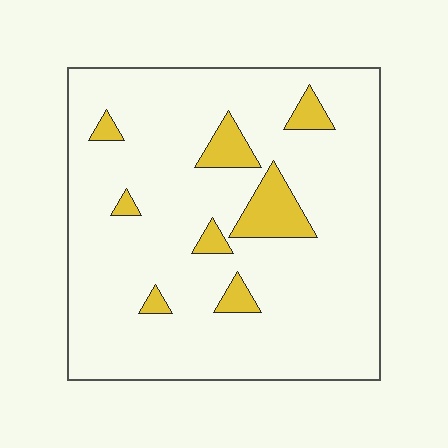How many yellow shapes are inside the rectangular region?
8.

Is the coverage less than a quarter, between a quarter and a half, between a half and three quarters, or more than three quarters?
Less than a quarter.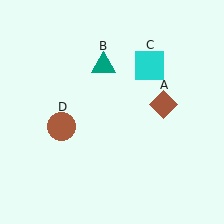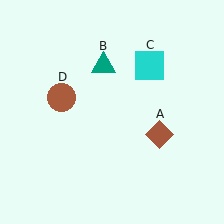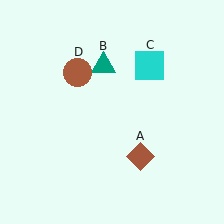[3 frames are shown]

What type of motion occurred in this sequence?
The brown diamond (object A), brown circle (object D) rotated clockwise around the center of the scene.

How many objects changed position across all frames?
2 objects changed position: brown diamond (object A), brown circle (object D).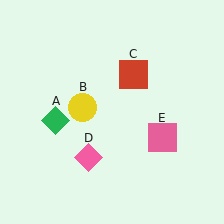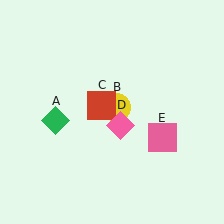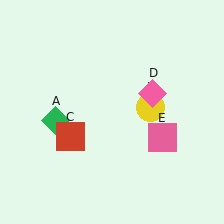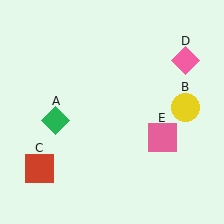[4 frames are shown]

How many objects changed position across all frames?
3 objects changed position: yellow circle (object B), red square (object C), pink diamond (object D).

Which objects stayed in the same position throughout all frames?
Green diamond (object A) and pink square (object E) remained stationary.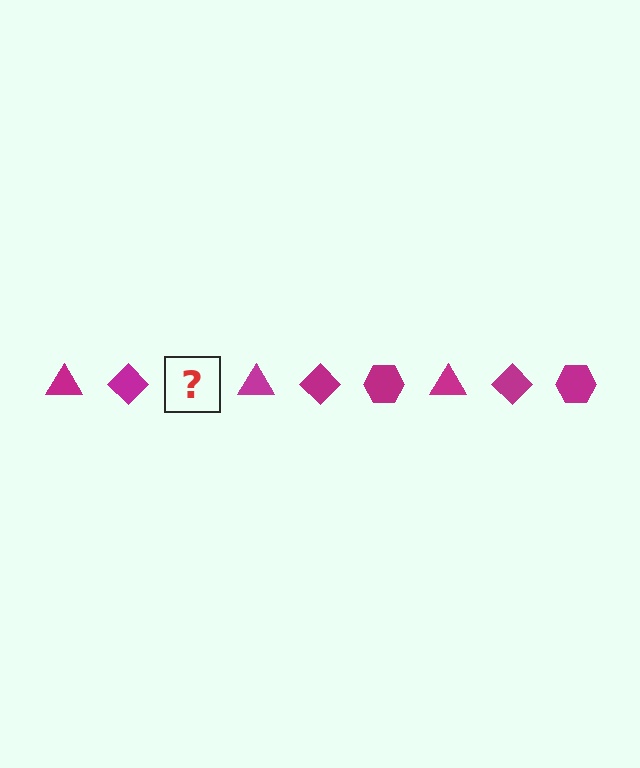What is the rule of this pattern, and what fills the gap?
The rule is that the pattern cycles through triangle, diamond, hexagon shapes in magenta. The gap should be filled with a magenta hexagon.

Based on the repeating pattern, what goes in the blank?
The blank should be a magenta hexagon.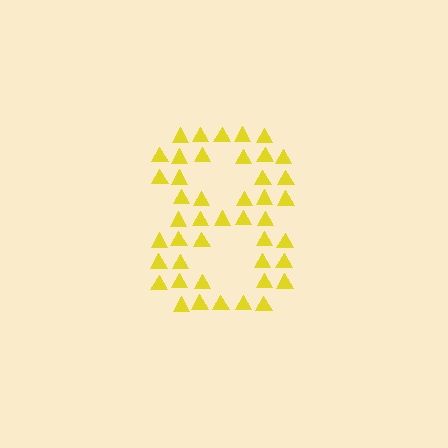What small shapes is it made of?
It is made of small triangles.